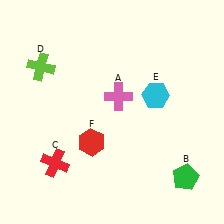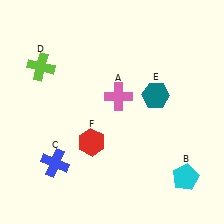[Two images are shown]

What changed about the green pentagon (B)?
In Image 1, B is green. In Image 2, it changed to cyan.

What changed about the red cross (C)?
In Image 1, C is red. In Image 2, it changed to blue.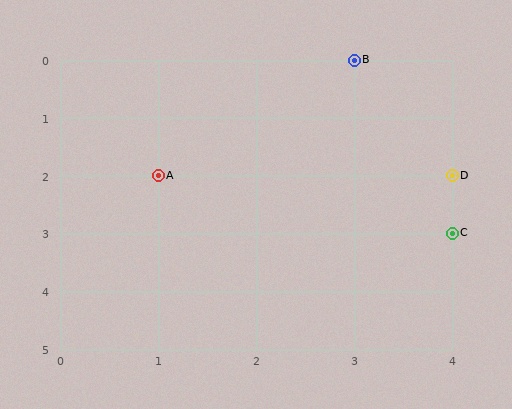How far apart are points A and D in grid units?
Points A and D are 3 columns apart.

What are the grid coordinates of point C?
Point C is at grid coordinates (4, 3).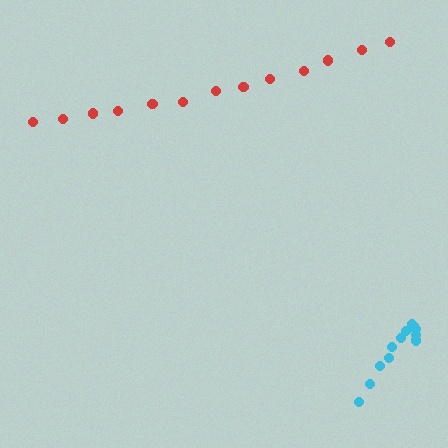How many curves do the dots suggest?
There are 2 distinct paths.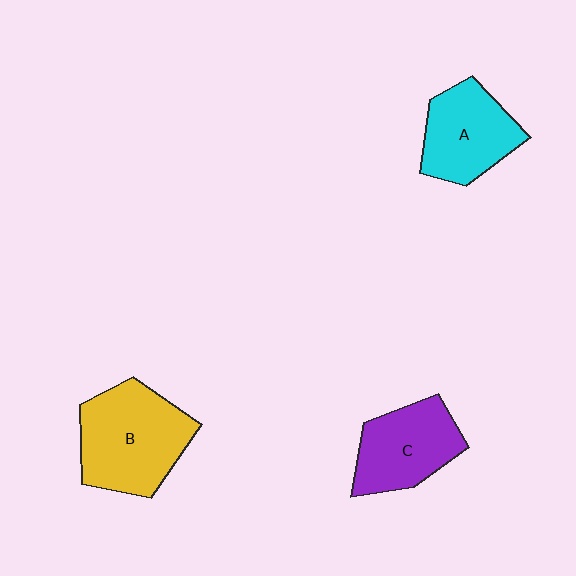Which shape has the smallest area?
Shape A (cyan).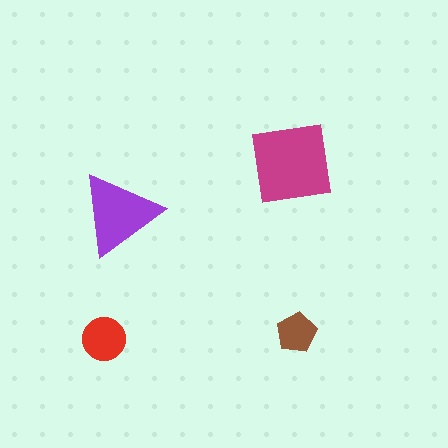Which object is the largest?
The magenta square.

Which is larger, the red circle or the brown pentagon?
The red circle.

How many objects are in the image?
There are 4 objects in the image.